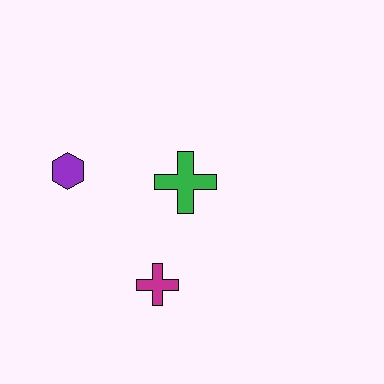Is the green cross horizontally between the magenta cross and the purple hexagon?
No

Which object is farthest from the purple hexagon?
The magenta cross is farthest from the purple hexagon.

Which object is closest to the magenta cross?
The green cross is closest to the magenta cross.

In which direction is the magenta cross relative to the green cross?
The magenta cross is below the green cross.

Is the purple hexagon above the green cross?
Yes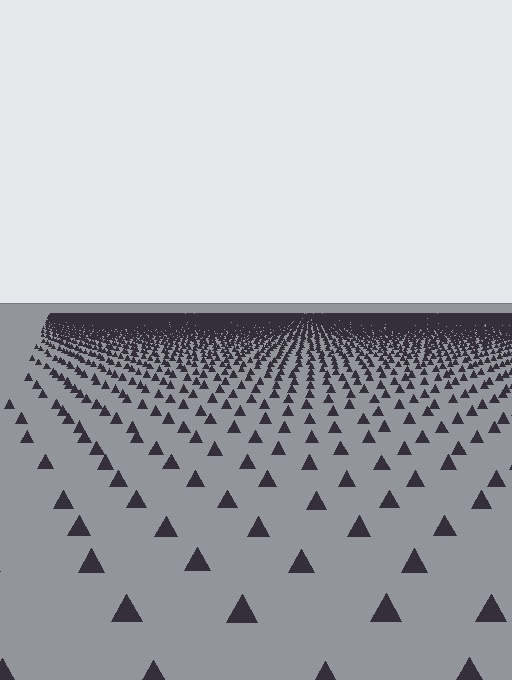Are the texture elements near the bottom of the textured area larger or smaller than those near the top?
Larger. Near the bottom, elements are closer to the viewer and appear at a bigger on-screen size.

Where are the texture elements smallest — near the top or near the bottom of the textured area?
Near the top.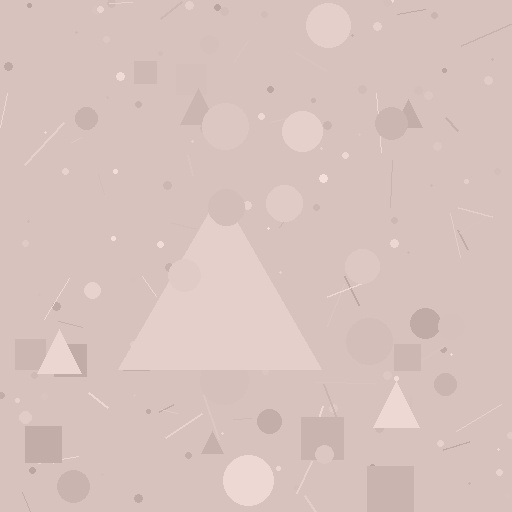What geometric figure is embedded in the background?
A triangle is embedded in the background.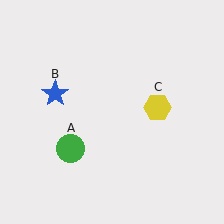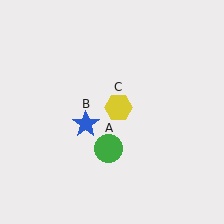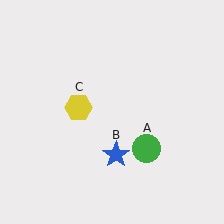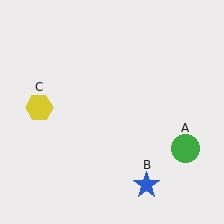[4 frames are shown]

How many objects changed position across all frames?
3 objects changed position: green circle (object A), blue star (object B), yellow hexagon (object C).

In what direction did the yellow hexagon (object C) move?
The yellow hexagon (object C) moved left.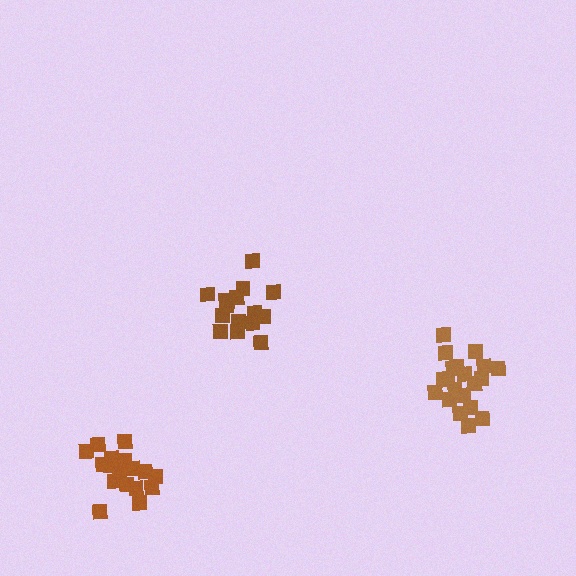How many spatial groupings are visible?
There are 3 spatial groupings.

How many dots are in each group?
Group 1: 16 dots, Group 2: 17 dots, Group 3: 20 dots (53 total).